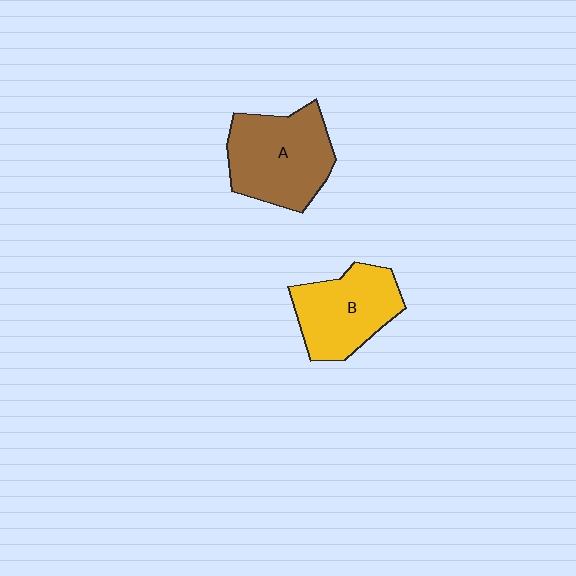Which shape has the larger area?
Shape A (brown).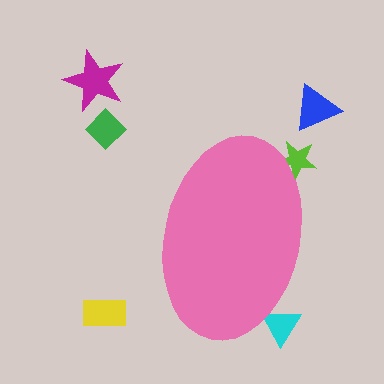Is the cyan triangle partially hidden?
Yes, the cyan triangle is partially hidden behind the pink ellipse.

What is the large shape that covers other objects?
A pink ellipse.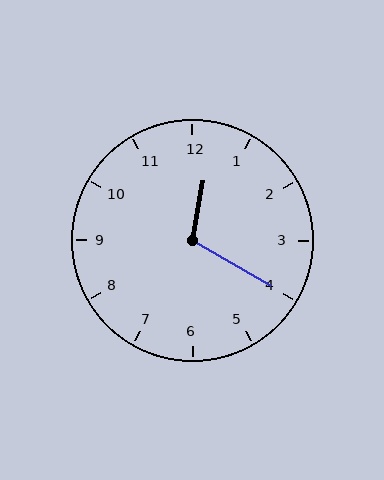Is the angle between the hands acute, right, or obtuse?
It is obtuse.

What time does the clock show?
12:20.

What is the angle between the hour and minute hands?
Approximately 110 degrees.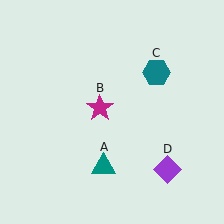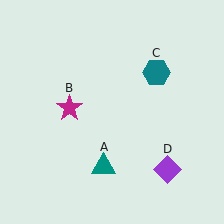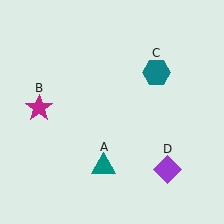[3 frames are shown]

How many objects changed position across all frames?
1 object changed position: magenta star (object B).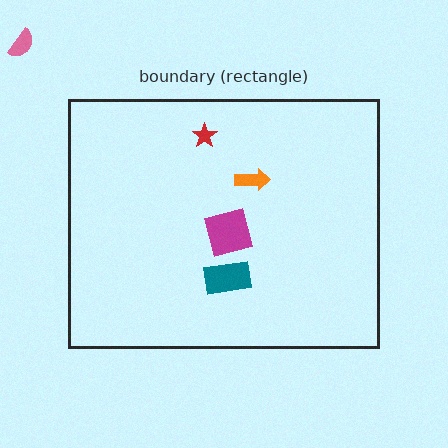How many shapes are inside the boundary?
4 inside, 1 outside.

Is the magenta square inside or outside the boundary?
Inside.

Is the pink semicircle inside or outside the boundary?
Outside.